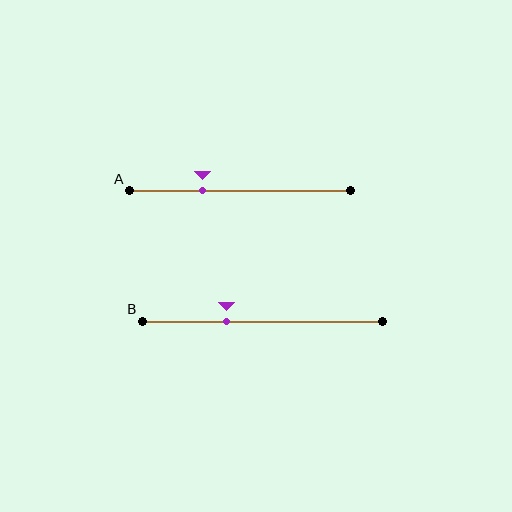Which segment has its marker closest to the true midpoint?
Segment B has its marker closest to the true midpoint.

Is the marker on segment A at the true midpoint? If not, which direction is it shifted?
No, the marker on segment A is shifted to the left by about 17% of the segment length.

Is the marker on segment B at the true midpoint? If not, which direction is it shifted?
No, the marker on segment B is shifted to the left by about 15% of the segment length.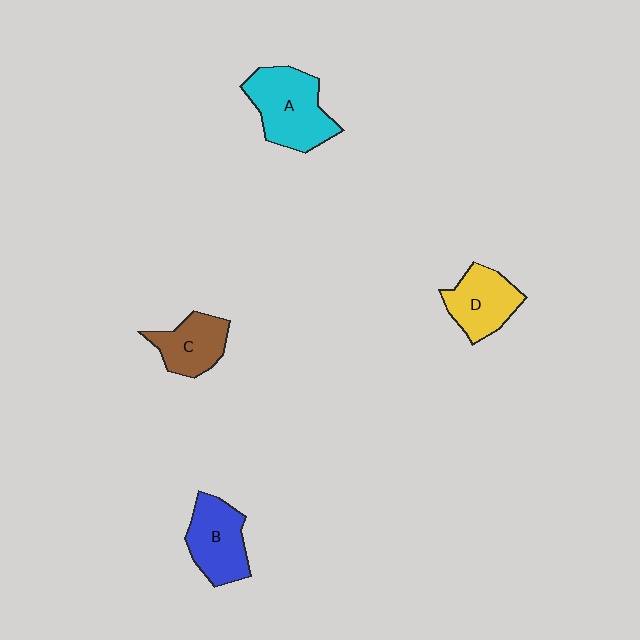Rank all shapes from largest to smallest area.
From largest to smallest: A (cyan), B (blue), D (yellow), C (brown).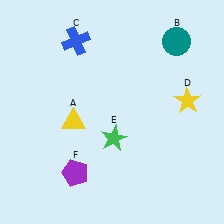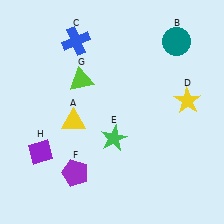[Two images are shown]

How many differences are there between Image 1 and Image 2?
There are 2 differences between the two images.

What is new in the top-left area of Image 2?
A lime triangle (G) was added in the top-left area of Image 2.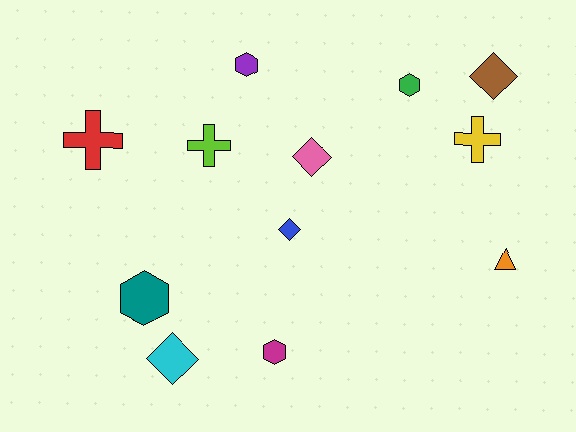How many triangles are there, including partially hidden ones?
There is 1 triangle.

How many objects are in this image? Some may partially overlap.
There are 12 objects.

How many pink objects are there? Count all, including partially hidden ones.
There is 1 pink object.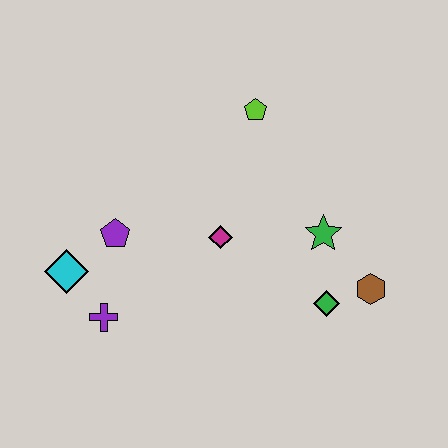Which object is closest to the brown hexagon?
The green diamond is closest to the brown hexagon.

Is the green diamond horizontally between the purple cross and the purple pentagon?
No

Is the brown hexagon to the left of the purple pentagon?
No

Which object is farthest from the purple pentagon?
The brown hexagon is farthest from the purple pentagon.